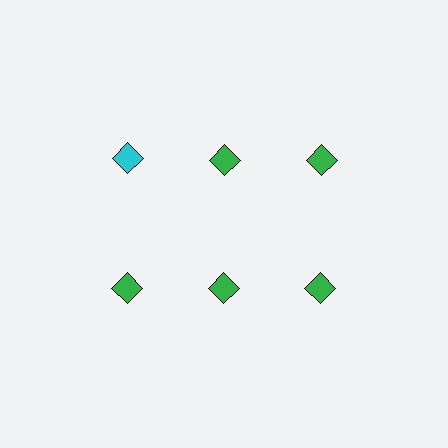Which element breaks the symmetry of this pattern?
The cyan diamond in the top row, leftmost column breaks the symmetry. All other shapes are green diamonds.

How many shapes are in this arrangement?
There are 6 shapes arranged in a grid pattern.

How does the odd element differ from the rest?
It has a different color: cyan instead of green.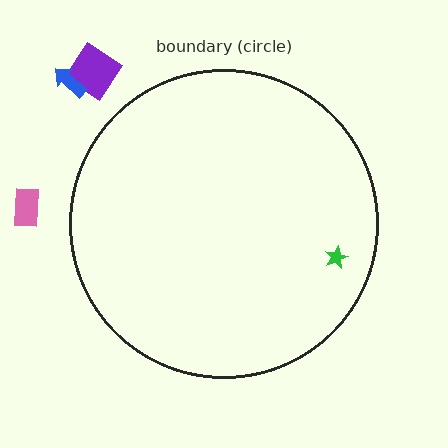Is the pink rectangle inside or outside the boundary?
Outside.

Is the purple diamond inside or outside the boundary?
Outside.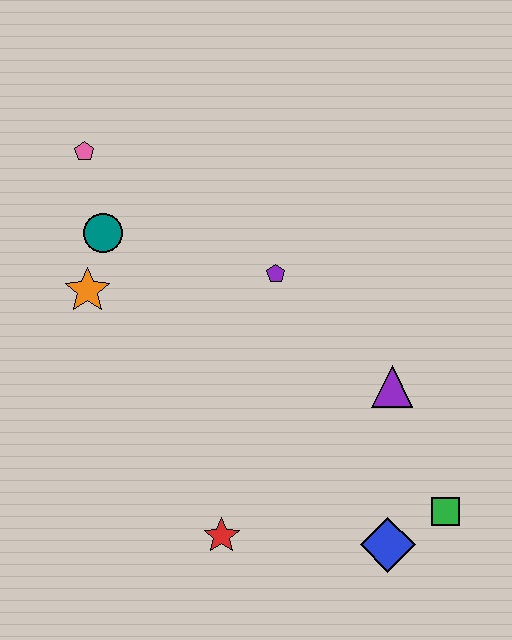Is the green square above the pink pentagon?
No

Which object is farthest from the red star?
The pink pentagon is farthest from the red star.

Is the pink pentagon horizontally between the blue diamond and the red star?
No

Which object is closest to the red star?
The blue diamond is closest to the red star.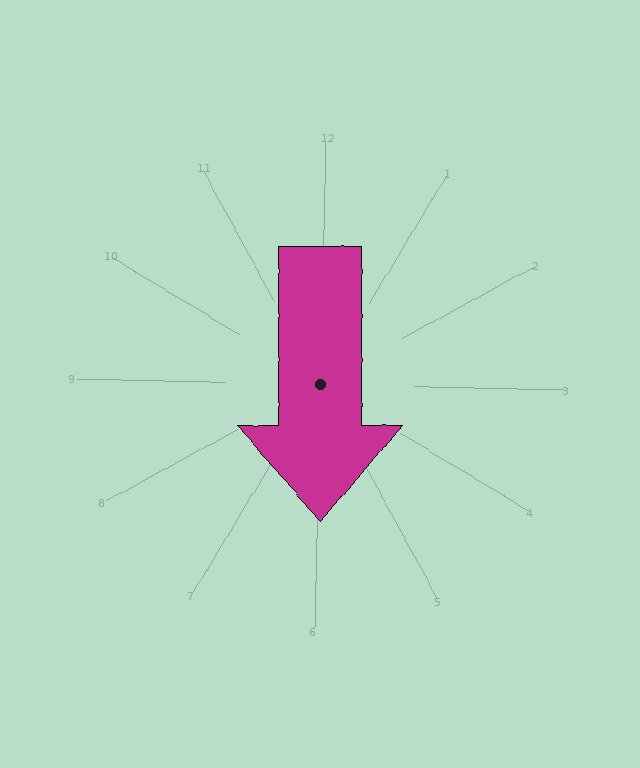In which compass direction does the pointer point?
South.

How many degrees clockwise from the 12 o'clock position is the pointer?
Approximately 179 degrees.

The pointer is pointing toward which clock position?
Roughly 6 o'clock.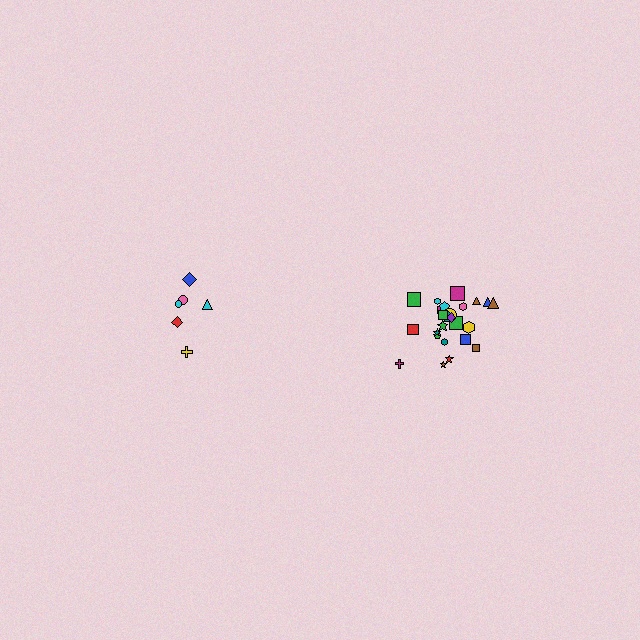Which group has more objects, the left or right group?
The right group.